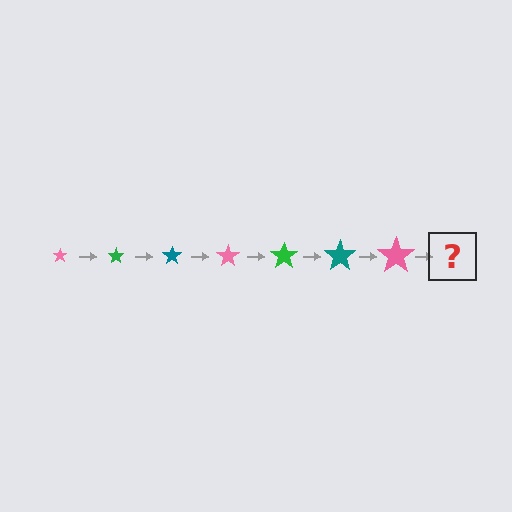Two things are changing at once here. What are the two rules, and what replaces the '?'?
The two rules are that the star grows larger each step and the color cycles through pink, green, and teal. The '?' should be a green star, larger than the previous one.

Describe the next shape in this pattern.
It should be a green star, larger than the previous one.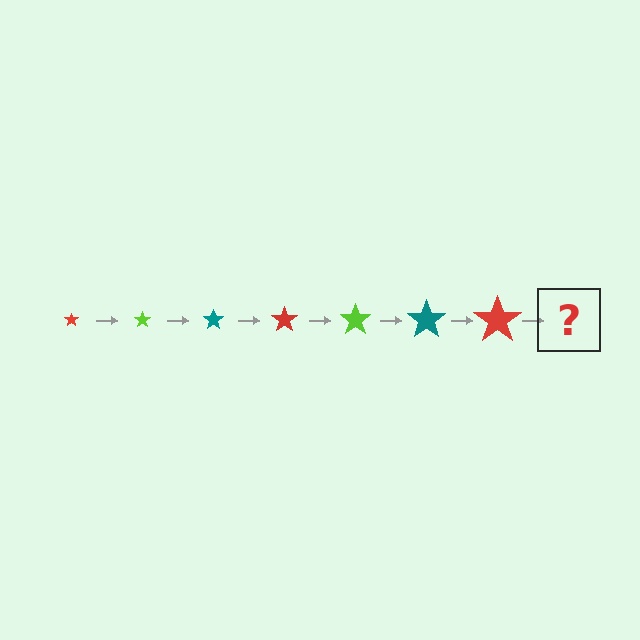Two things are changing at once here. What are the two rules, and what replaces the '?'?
The two rules are that the star grows larger each step and the color cycles through red, lime, and teal. The '?' should be a lime star, larger than the previous one.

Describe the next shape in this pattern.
It should be a lime star, larger than the previous one.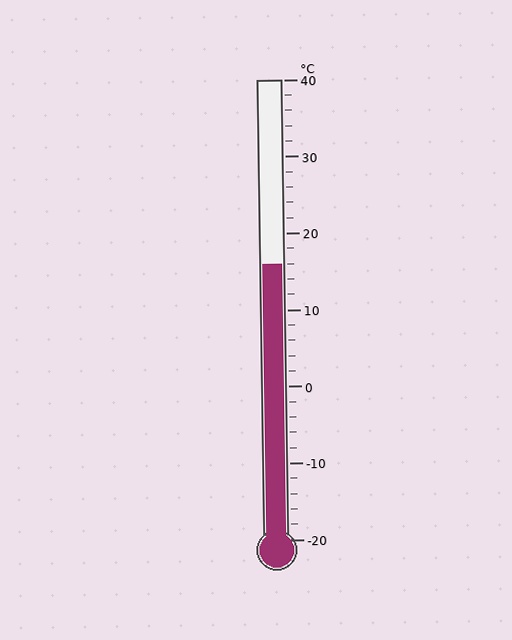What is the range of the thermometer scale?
The thermometer scale ranges from -20°C to 40°C.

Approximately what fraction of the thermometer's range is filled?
The thermometer is filled to approximately 60% of its range.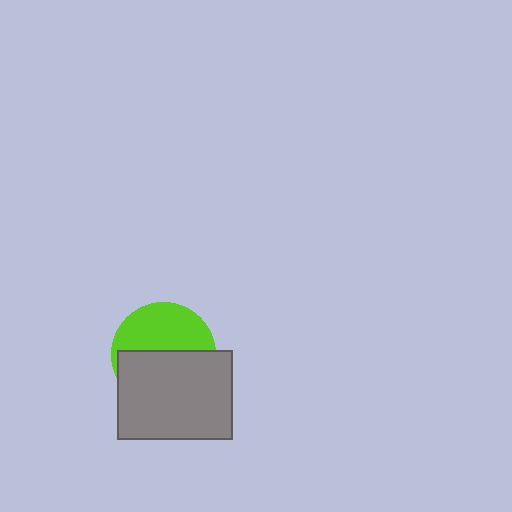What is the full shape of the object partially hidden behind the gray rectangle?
The partially hidden object is a lime circle.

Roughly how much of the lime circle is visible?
About half of it is visible (roughly 46%).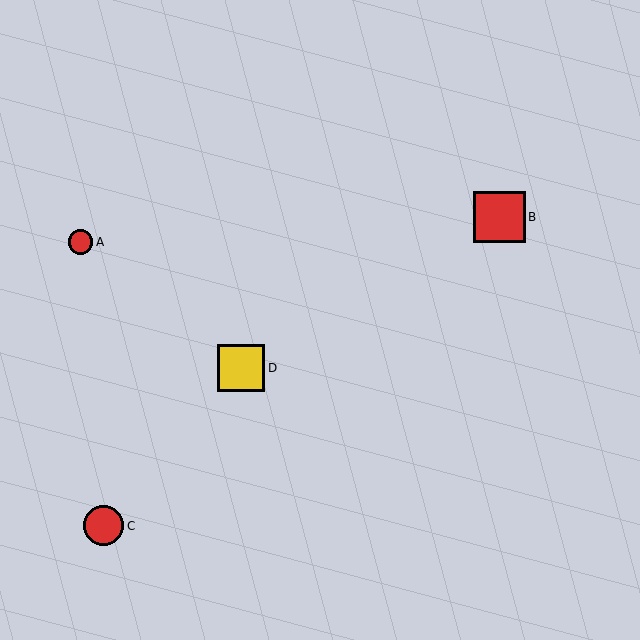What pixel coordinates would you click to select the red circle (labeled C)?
Click at (104, 526) to select the red circle C.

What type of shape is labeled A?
Shape A is a red circle.